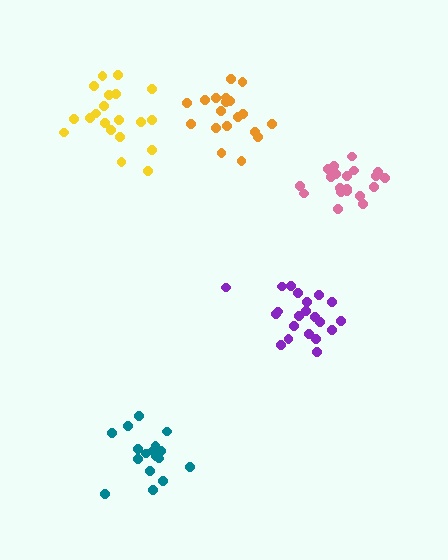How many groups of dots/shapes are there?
There are 5 groups.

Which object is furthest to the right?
The pink cluster is rightmost.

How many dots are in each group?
Group 1: 20 dots, Group 2: 19 dots, Group 3: 20 dots, Group 4: 21 dots, Group 5: 17 dots (97 total).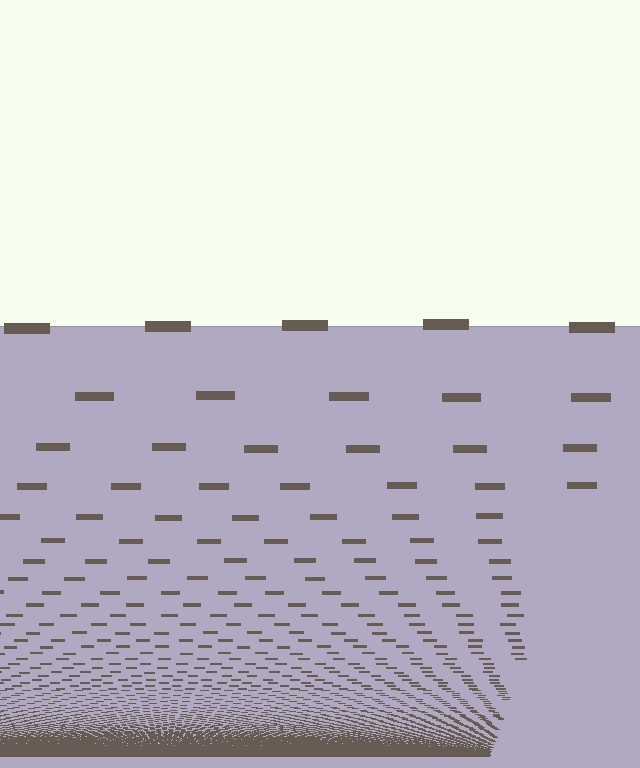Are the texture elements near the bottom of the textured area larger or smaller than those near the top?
Smaller. The gradient is inverted — elements near the bottom are smaller and denser.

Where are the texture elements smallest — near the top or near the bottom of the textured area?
Near the bottom.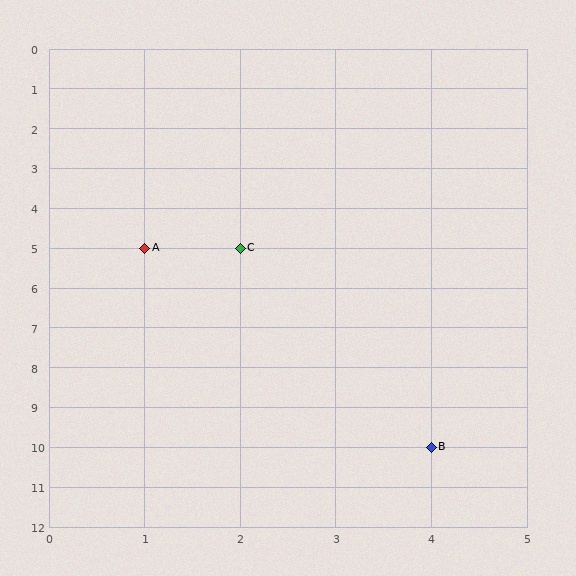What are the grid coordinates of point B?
Point B is at grid coordinates (4, 10).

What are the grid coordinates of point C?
Point C is at grid coordinates (2, 5).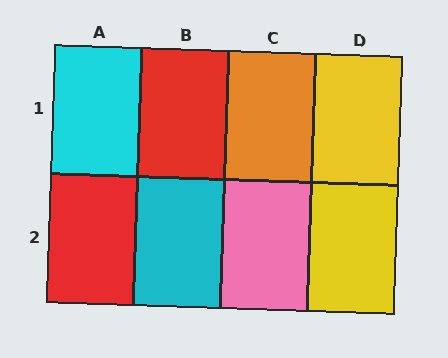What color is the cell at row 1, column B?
Red.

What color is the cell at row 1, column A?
Cyan.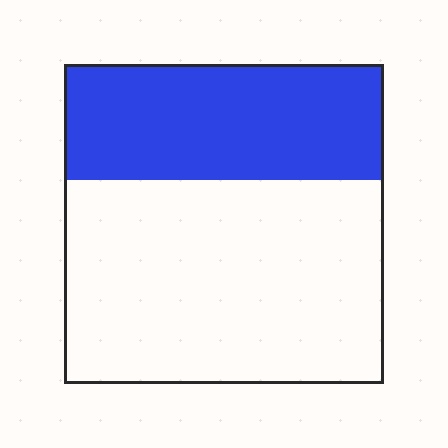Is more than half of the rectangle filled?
No.